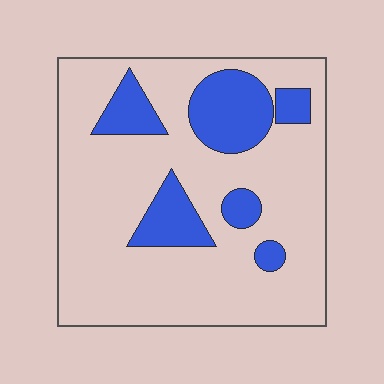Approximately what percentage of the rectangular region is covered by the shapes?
Approximately 20%.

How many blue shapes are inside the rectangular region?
6.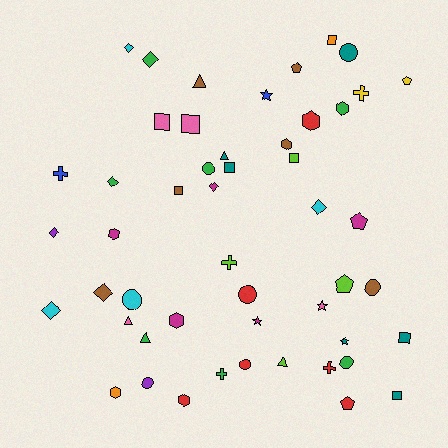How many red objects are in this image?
There are 6 red objects.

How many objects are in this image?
There are 50 objects.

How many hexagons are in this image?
There are 7 hexagons.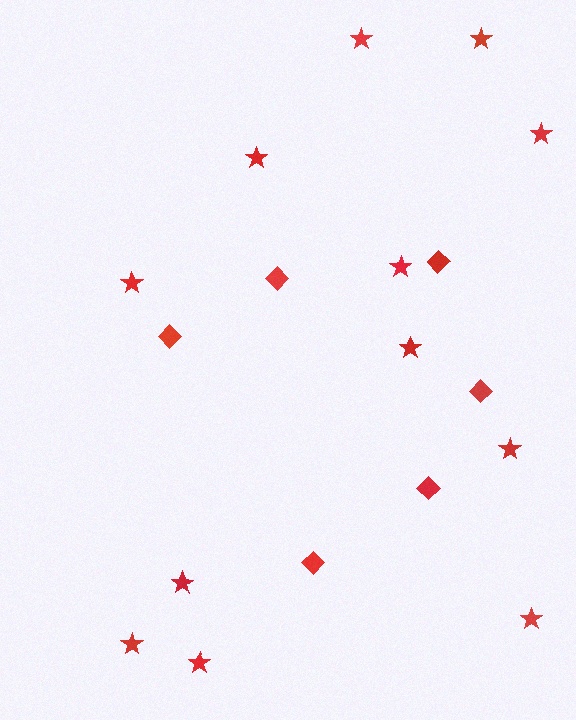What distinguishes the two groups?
There are 2 groups: one group of diamonds (6) and one group of stars (12).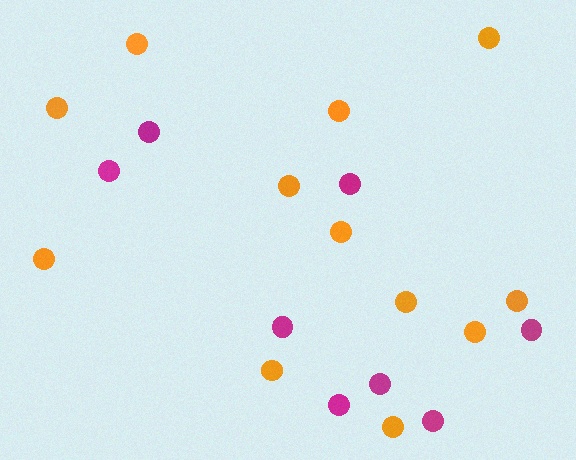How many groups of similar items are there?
There are 2 groups: one group of orange circles (12) and one group of magenta circles (8).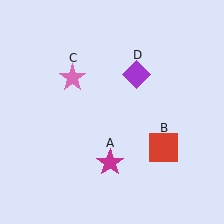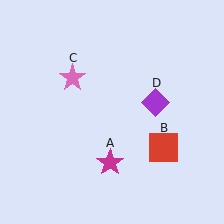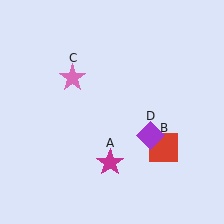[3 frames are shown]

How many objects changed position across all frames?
1 object changed position: purple diamond (object D).